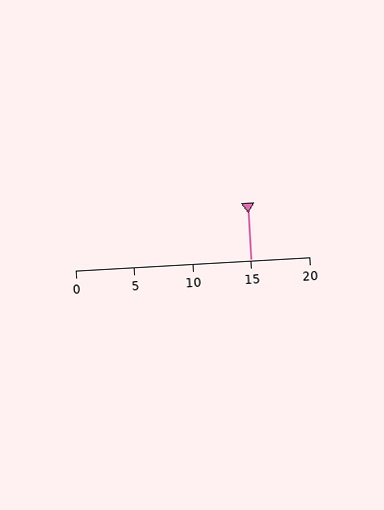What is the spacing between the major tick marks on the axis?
The major ticks are spaced 5 apart.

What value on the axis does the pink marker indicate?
The marker indicates approximately 15.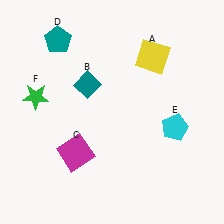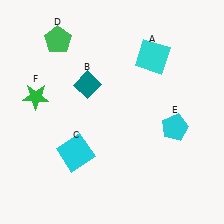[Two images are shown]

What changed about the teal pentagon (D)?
In Image 1, D is teal. In Image 2, it changed to green.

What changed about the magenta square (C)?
In Image 1, C is magenta. In Image 2, it changed to cyan.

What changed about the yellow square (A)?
In Image 1, A is yellow. In Image 2, it changed to cyan.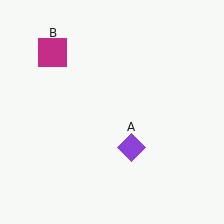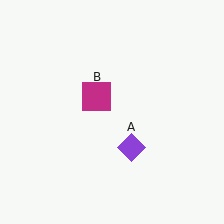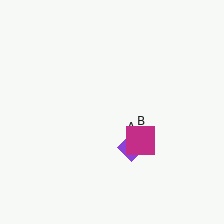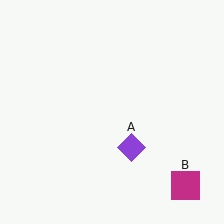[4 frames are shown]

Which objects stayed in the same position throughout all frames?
Purple diamond (object A) remained stationary.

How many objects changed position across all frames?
1 object changed position: magenta square (object B).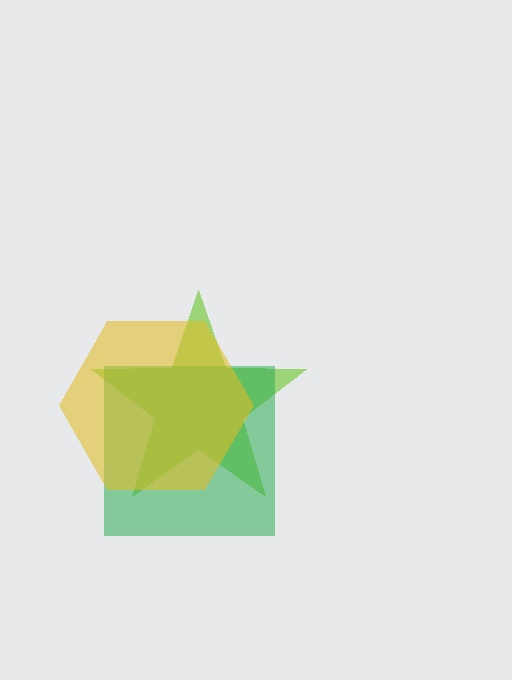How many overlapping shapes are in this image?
There are 3 overlapping shapes in the image.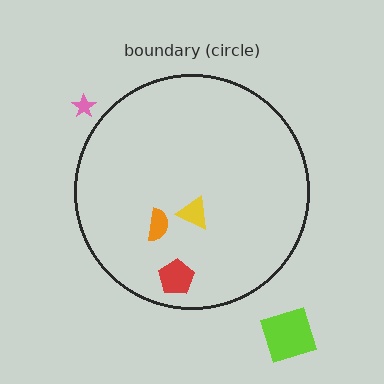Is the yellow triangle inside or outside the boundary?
Inside.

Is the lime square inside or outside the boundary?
Outside.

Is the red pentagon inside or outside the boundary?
Inside.